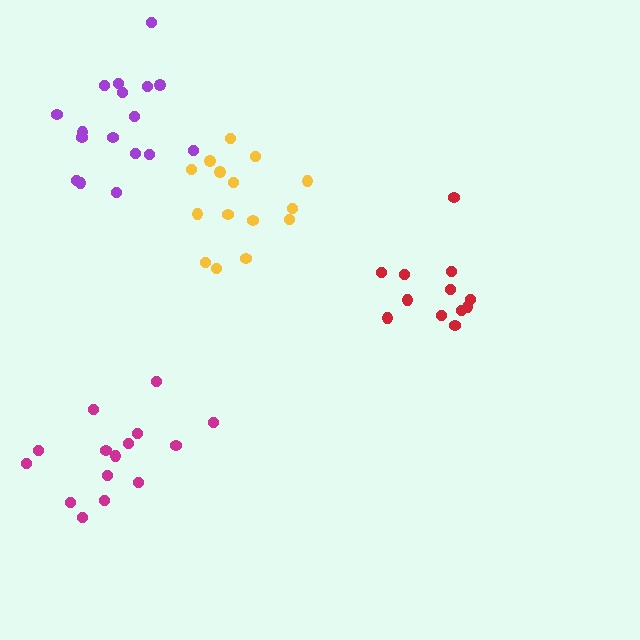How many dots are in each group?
Group 1: 12 dots, Group 2: 15 dots, Group 3: 15 dots, Group 4: 17 dots (59 total).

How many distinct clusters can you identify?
There are 4 distinct clusters.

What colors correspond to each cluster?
The clusters are colored: red, yellow, magenta, purple.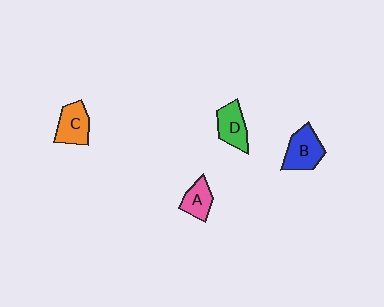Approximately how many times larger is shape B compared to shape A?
Approximately 1.4 times.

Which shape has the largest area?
Shape B (blue).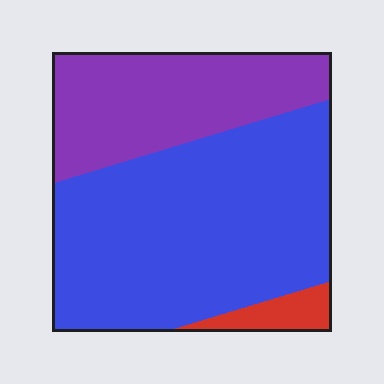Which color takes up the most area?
Blue, at roughly 65%.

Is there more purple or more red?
Purple.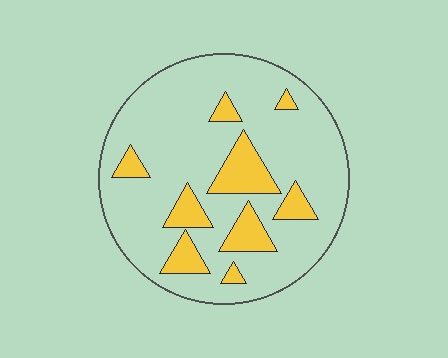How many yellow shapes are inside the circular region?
9.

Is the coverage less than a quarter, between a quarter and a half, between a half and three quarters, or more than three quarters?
Less than a quarter.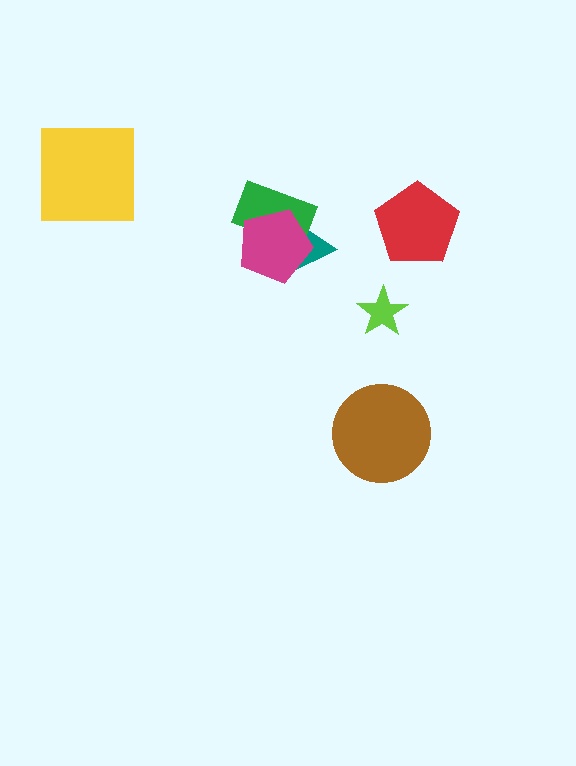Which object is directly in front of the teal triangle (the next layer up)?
The green rectangle is directly in front of the teal triangle.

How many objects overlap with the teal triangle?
2 objects overlap with the teal triangle.